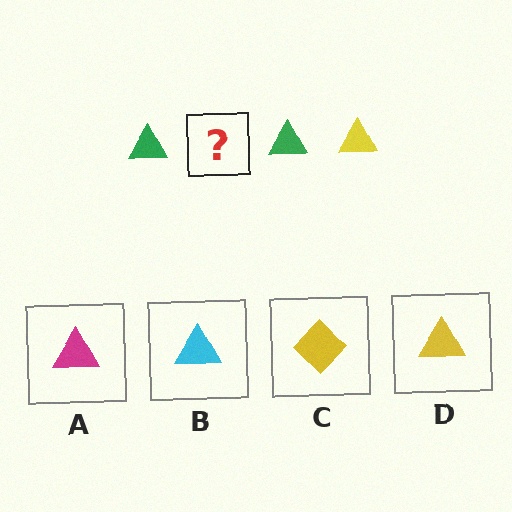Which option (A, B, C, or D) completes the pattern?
D.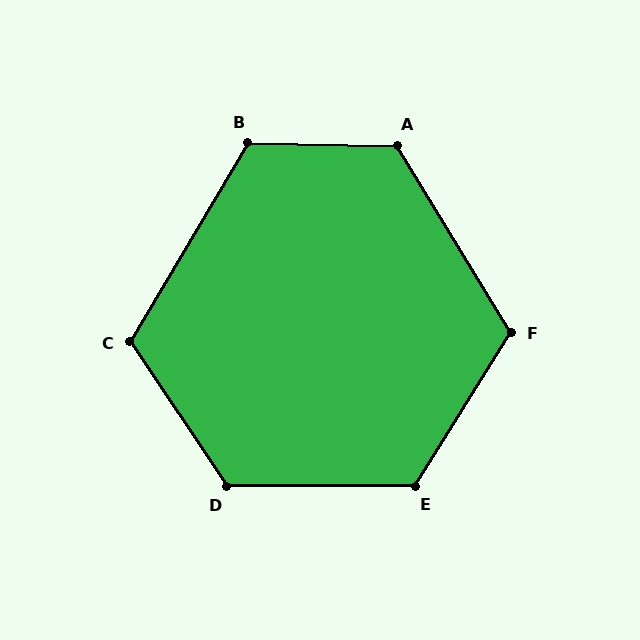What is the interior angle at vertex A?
Approximately 122 degrees (obtuse).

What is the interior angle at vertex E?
Approximately 122 degrees (obtuse).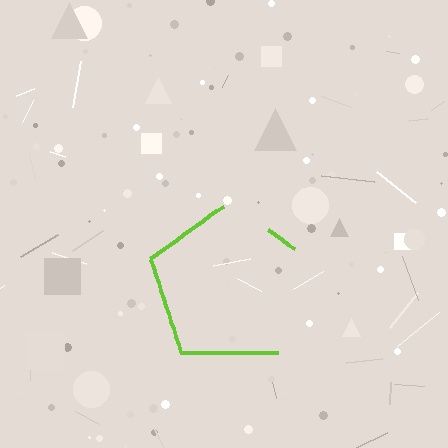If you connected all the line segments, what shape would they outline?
They would outline a pentagon.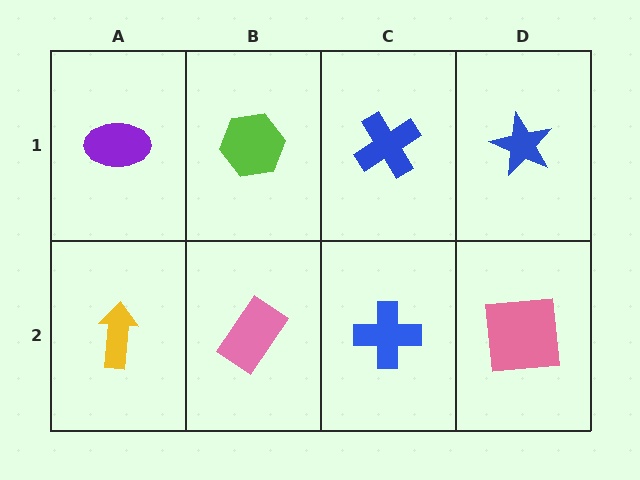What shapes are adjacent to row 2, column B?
A lime hexagon (row 1, column B), a yellow arrow (row 2, column A), a blue cross (row 2, column C).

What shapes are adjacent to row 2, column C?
A blue cross (row 1, column C), a pink rectangle (row 2, column B), a pink square (row 2, column D).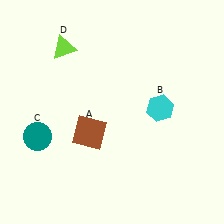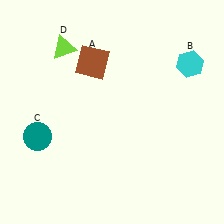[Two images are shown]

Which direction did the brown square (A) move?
The brown square (A) moved up.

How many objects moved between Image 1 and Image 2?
2 objects moved between the two images.